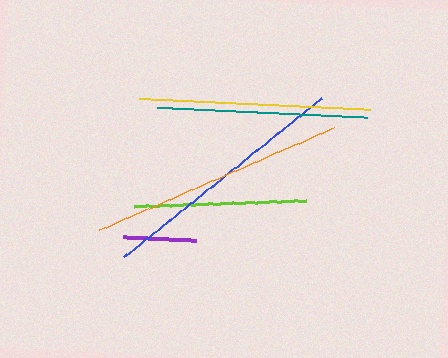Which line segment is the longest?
The orange line is the longest at approximately 256 pixels.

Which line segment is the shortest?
The purple line is the shortest at approximately 74 pixels.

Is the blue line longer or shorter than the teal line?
The blue line is longer than the teal line.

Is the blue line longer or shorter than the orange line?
The orange line is longer than the blue line.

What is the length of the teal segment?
The teal segment is approximately 210 pixels long.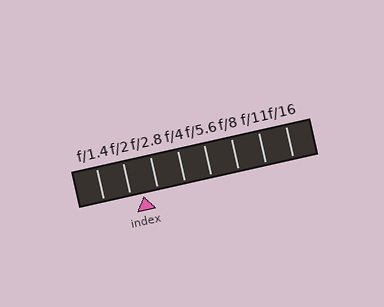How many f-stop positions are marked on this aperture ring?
There are 8 f-stop positions marked.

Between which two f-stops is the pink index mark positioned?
The index mark is between f/2 and f/2.8.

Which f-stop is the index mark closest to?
The index mark is closest to f/2.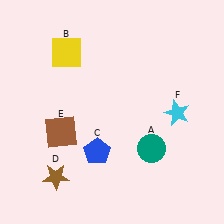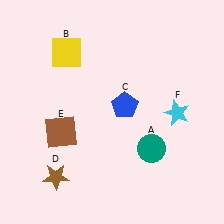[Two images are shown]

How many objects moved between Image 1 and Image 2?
1 object moved between the two images.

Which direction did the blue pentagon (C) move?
The blue pentagon (C) moved up.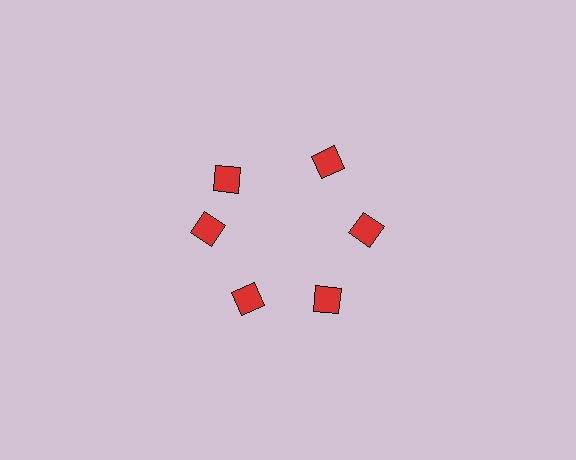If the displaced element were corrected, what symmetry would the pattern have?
It would have 6-fold rotational symmetry — the pattern would map onto itself every 60 degrees.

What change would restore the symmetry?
The symmetry would be restored by rotating it back into even spacing with its neighbors so that all 6 diamonds sit at equal angles and equal distance from the center.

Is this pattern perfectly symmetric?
No. The 6 red diamonds are arranged in a ring, but one element near the 11 o'clock position is rotated out of alignment along the ring, breaking the 6-fold rotational symmetry.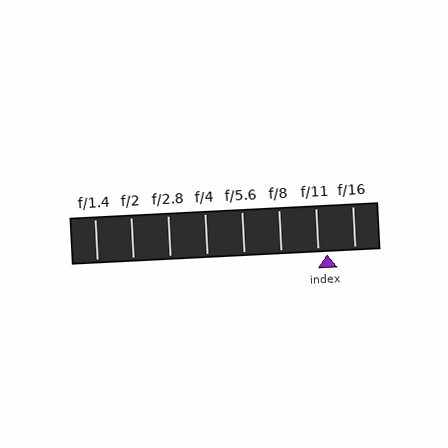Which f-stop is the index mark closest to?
The index mark is closest to f/11.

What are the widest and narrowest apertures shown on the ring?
The widest aperture shown is f/1.4 and the narrowest is f/16.